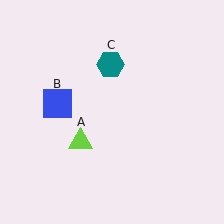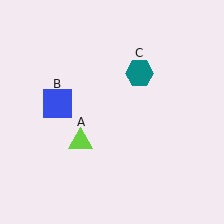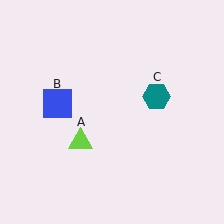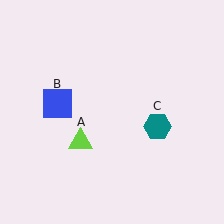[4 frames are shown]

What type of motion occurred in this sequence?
The teal hexagon (object C) rotated clockwise around the center of the scene.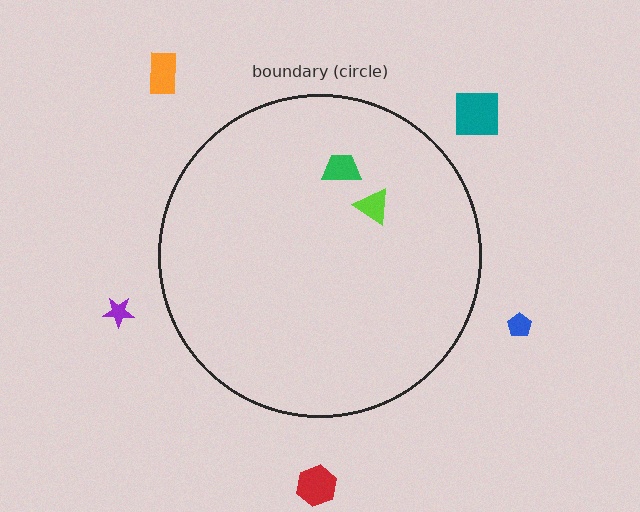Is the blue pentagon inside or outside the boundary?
Outside.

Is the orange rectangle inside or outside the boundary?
Outside.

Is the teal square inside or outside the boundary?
Outside.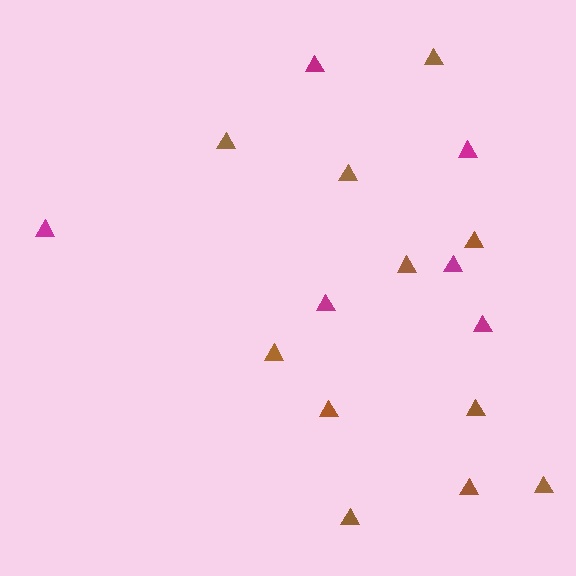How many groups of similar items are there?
There are 2 groups: one group of brown triangles (11) and one group of magenta triangles (6).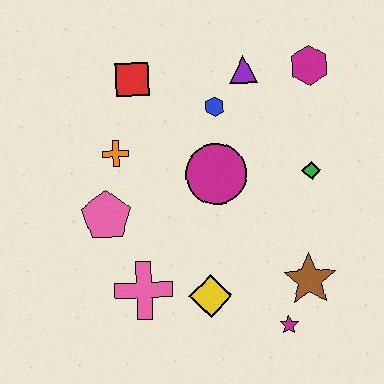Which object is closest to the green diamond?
The magenta circle is closest to the green diamond.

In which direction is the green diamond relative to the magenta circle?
The green diamond is to the right of the magenta circle.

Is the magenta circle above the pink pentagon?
Yes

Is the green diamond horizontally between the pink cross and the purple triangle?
No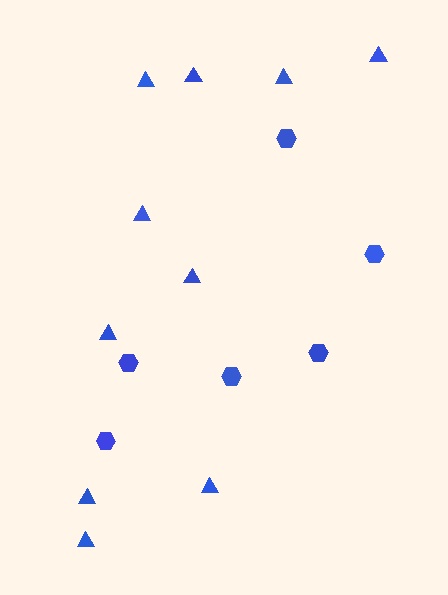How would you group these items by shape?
There are 2 groups: one group of triangles (10) and one group of hexagons (6).